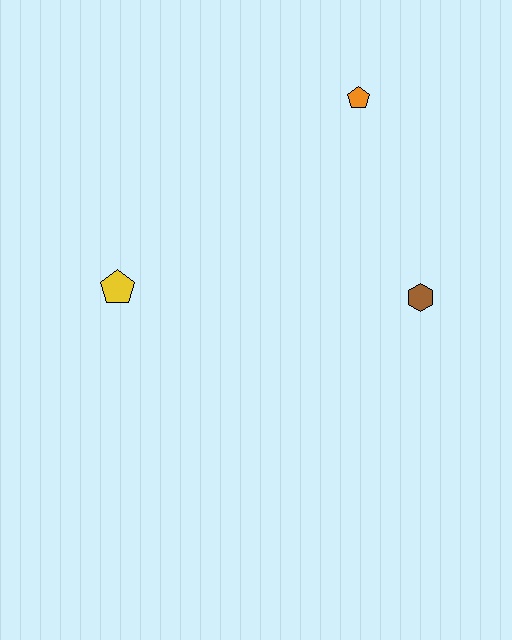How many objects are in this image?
There are 3 objects.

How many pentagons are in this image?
There are 2 pentagons.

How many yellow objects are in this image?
There is 1 yellow object.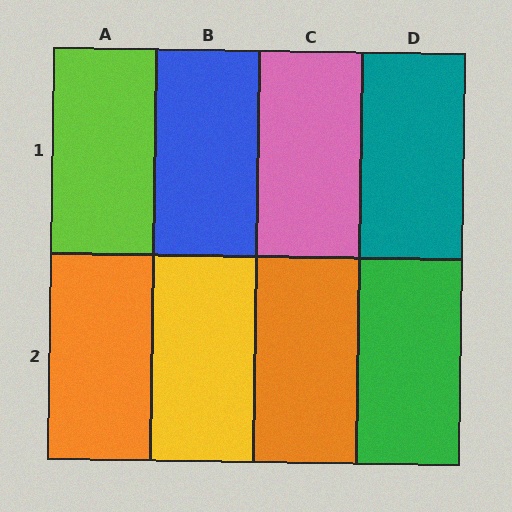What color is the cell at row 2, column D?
Green.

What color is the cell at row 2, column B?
Yellow.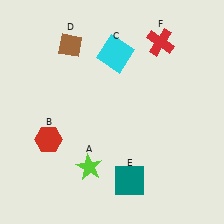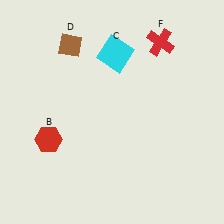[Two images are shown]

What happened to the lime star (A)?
The lime star (A) was removed in Image 2. It was in the bottom-left area of Image 1.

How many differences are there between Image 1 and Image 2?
There are 2 differences between the two images.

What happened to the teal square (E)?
The teal square (E) was removed in Image 2. It was in the bottom-right area of Image 1.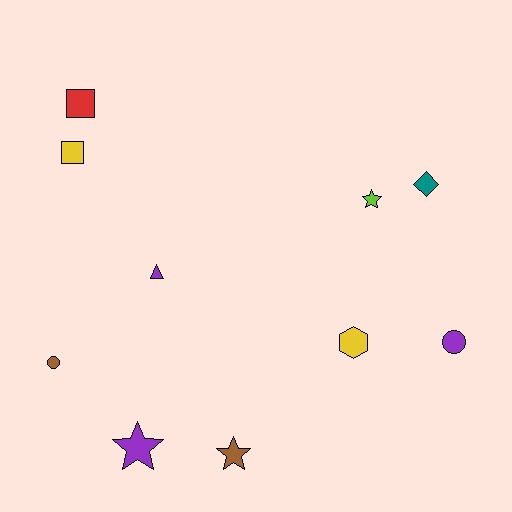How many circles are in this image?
There are 2 circles.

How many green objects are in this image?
There are no green objects.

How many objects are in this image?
There are 10 objects.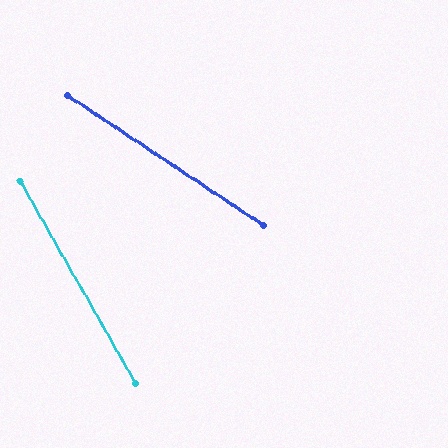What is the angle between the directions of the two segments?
Approximately 27 degrees.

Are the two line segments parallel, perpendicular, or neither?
Neither parallel nor perpendicular — they differ by about 27°.